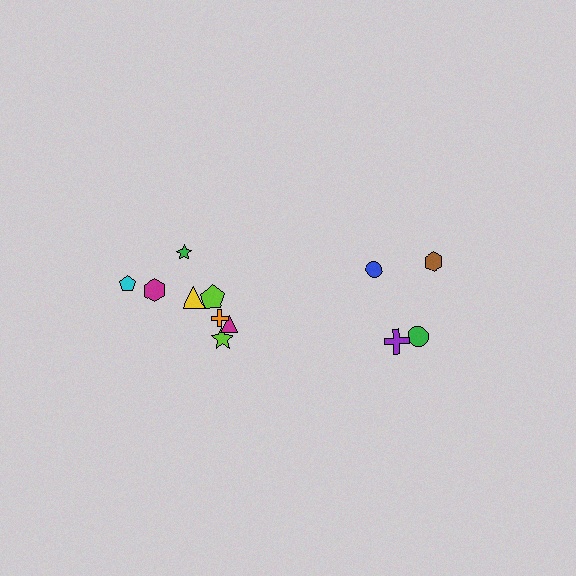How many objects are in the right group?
There are 4 objects.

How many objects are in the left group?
There are 8 objects.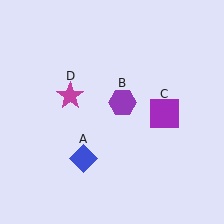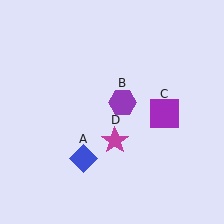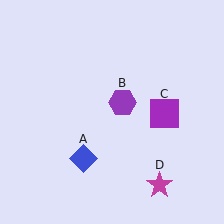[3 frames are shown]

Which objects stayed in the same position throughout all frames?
Blue diamond (object A) and purple hexagon (object B) and purple square (object C) remained stationary.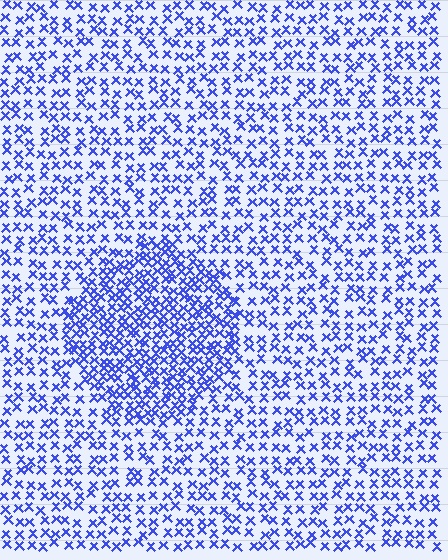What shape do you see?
I see a circle.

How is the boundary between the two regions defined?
The boundary is defined by a change in element density (approximately 1.9x ratio). All elements are the same color, size, and shape.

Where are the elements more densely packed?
The elements are more densely packed inside the circle boundary.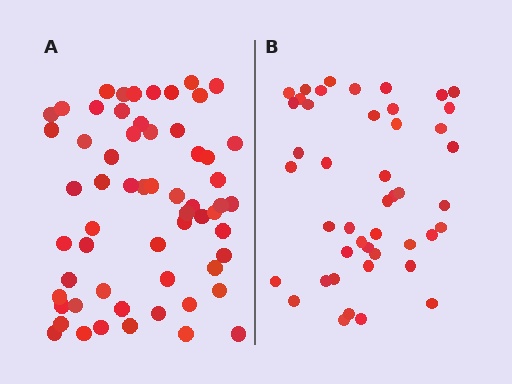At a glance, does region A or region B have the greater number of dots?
Region A (the left region) has more dots.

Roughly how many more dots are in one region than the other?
Region A has approximately 15 more dots than region B.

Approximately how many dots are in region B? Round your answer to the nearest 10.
About 40 dots. (The exact count is 45, which rounds to 40.)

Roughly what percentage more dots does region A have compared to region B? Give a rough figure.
About 35% more.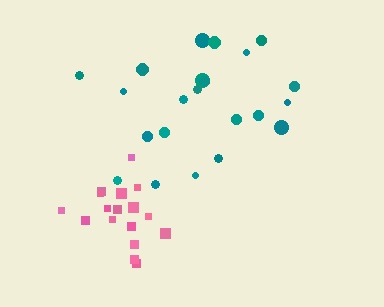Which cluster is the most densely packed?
Pink.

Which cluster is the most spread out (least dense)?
Teal.